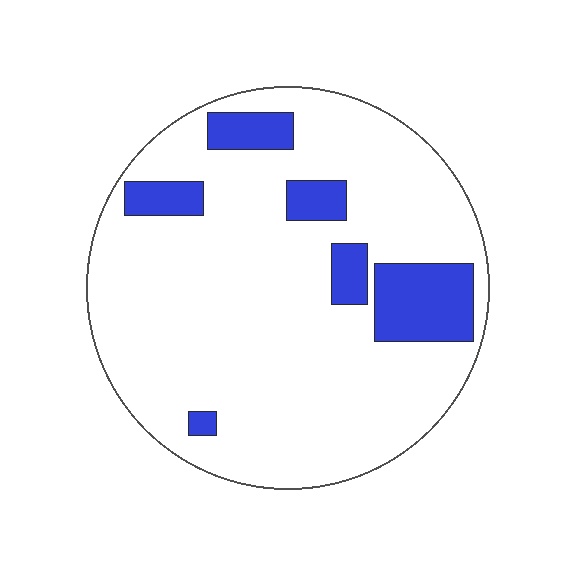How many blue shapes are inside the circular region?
6.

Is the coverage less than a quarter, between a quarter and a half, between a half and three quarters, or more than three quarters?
Less than a quarter.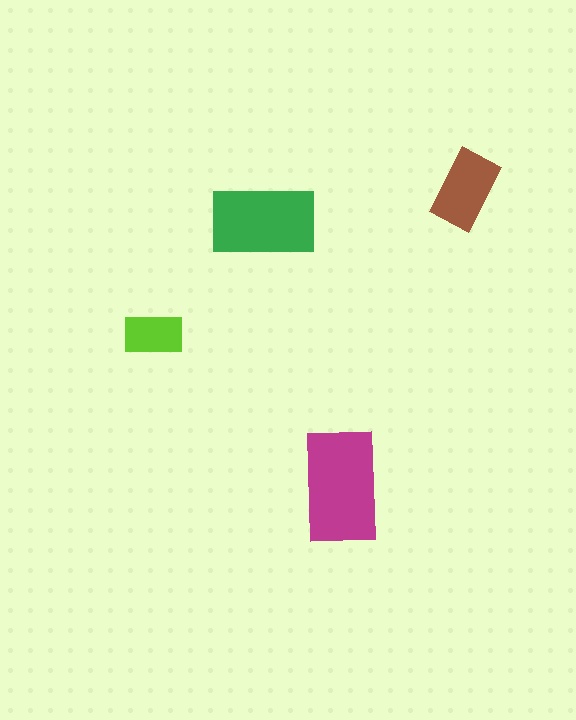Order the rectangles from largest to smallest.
the magenta one, the green one, the brown one, the lime one.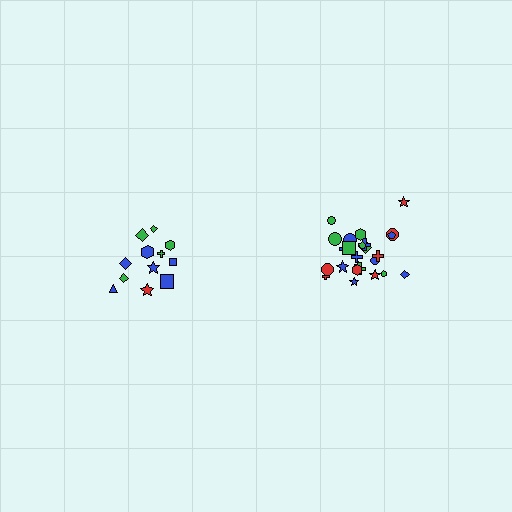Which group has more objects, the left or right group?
The right group.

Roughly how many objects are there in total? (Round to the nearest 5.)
Roughly 35 objects in total.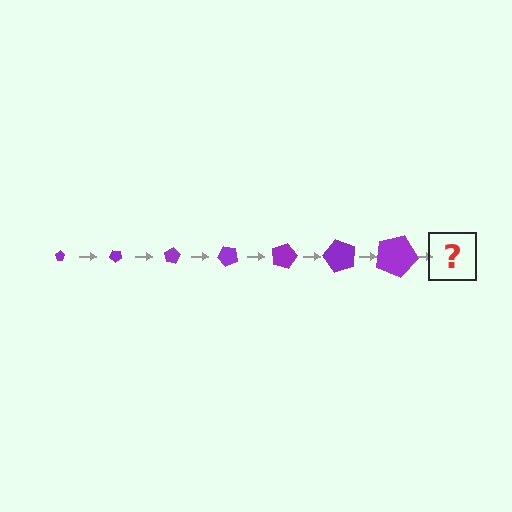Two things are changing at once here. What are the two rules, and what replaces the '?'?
The two rules are that the pentagon grows larger each step and it rotates 40 degrees each step. The '?' should be a pentagon, larger than the previous one and rotated 280 degrees from the start.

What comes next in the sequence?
The next element should be a pentagon, larger than the previous one and rotated 280 degrees from the start.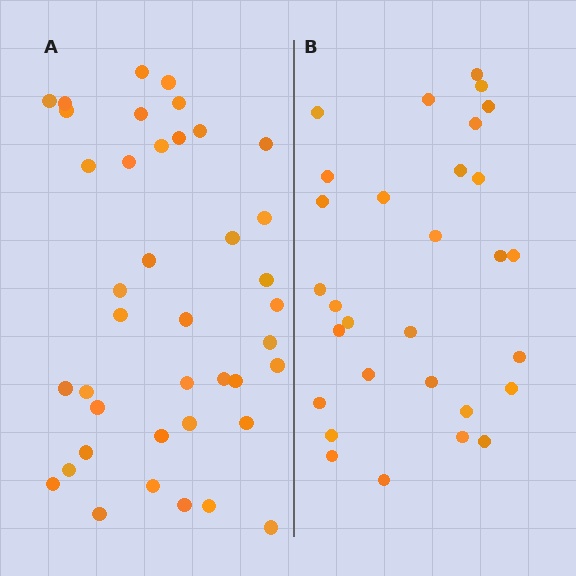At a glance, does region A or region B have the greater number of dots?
Region A (the left region) has more dots.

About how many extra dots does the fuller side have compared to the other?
Region A has roughly 10 or so more dots than region B.